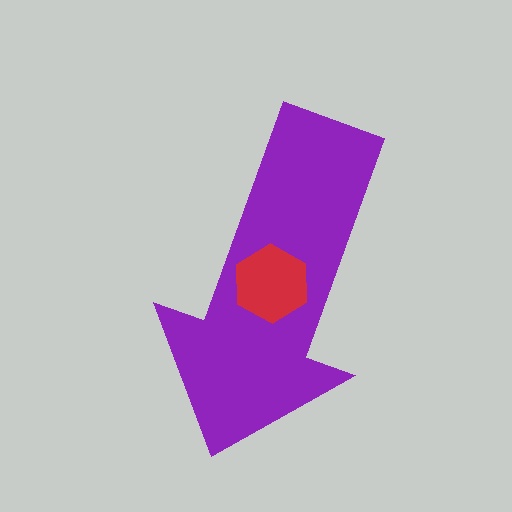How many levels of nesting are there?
2.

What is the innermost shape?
The red hexagon.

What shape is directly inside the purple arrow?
The red hexagon.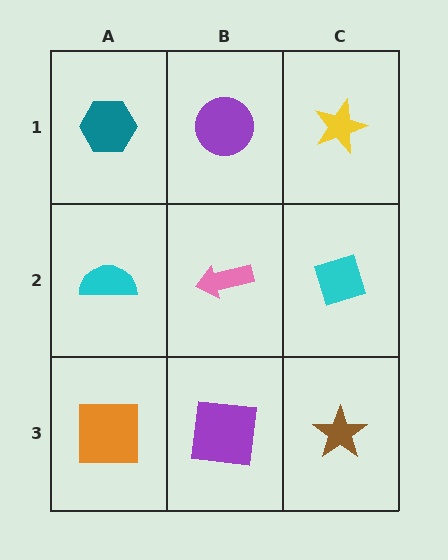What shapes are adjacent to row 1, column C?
A cyan diamond (row 2, column C), a purple circle (row 1, column B).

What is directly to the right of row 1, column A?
A purple circle.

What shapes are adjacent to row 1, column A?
A cyan semicircle (row 2, column A), a purple circle (row 1, column B).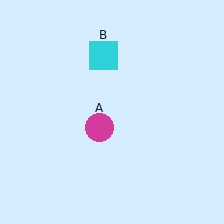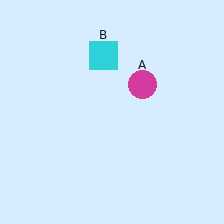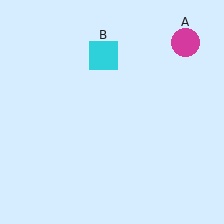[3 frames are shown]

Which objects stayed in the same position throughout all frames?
Cyan square (object B) remained stationary.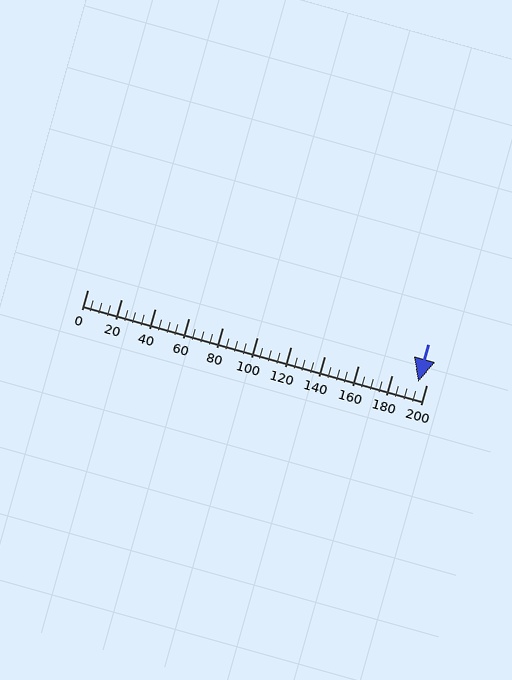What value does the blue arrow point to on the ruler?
The blue arrow points to approximately 195.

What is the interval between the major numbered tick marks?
The major tick marks are spaced 20 units apart.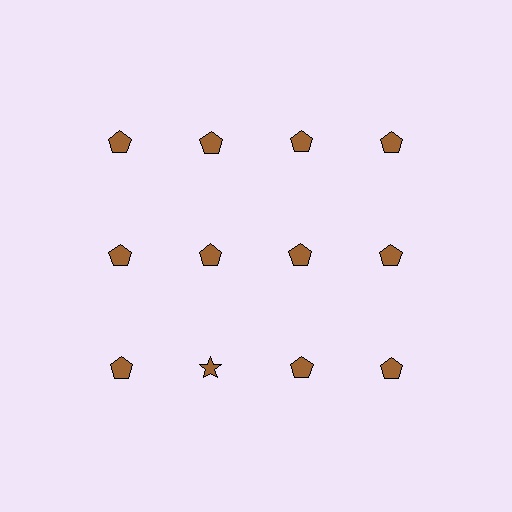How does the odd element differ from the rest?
It has a different shape: star instead of pentagon.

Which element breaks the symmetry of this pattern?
The brown star in the third row, second from left column breaks the symmetry. All other shapes are brown pentagons.